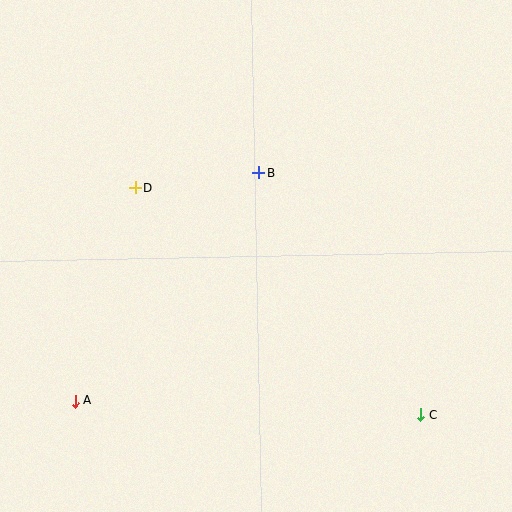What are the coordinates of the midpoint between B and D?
The midpoint between B and D is at (197, 180).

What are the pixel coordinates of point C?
Point C is at (421, 415).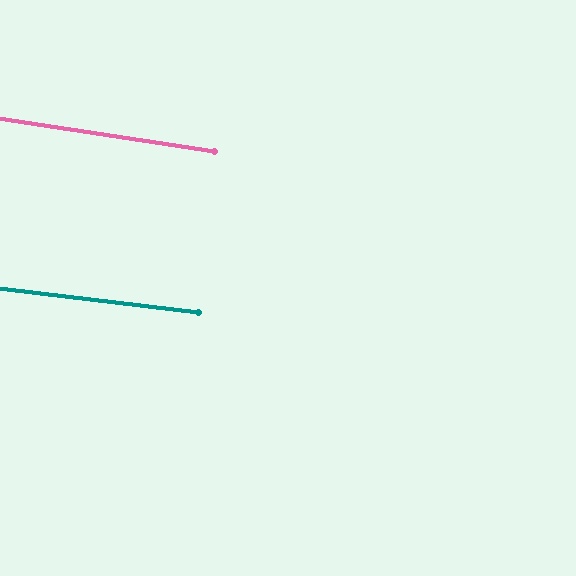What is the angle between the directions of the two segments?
Approximately 2 degrees.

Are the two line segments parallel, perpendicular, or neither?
Parallel — their directions differ by only 1.6°.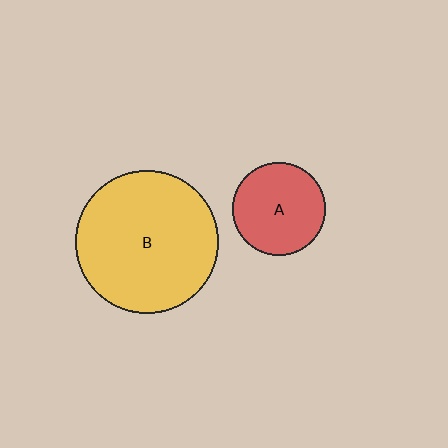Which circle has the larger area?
Circle B (yellow).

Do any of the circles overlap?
No, none of the circles overlap.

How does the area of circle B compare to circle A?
Approximately 2.4 times.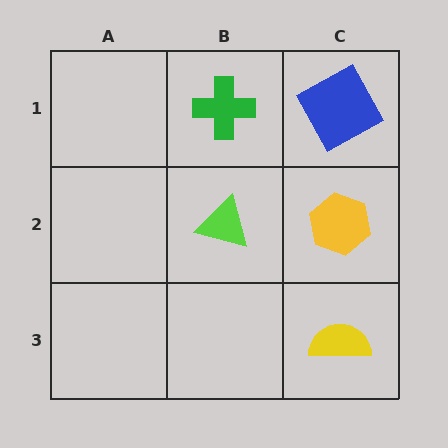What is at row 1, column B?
A green cross.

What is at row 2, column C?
A yellow hexagon.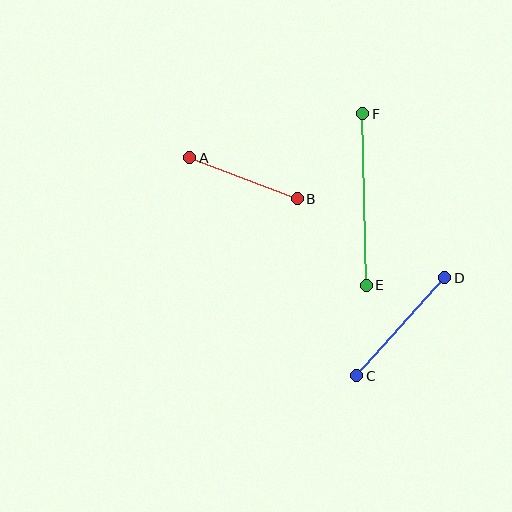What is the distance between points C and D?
The distance is approximately 131 pixels.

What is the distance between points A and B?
The distance is approximately 115 pixels.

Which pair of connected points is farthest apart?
Points E and F are farthest apart.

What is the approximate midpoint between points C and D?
The midpoint is at approximately (401, 327) pixels.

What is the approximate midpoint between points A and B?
The midpoint is at approximately (244, 178) pixels.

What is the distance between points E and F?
The distance is approximately 172 pixels.